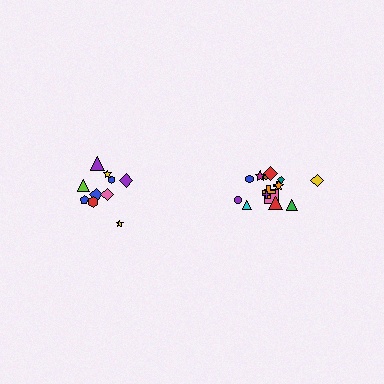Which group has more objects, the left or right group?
The right group.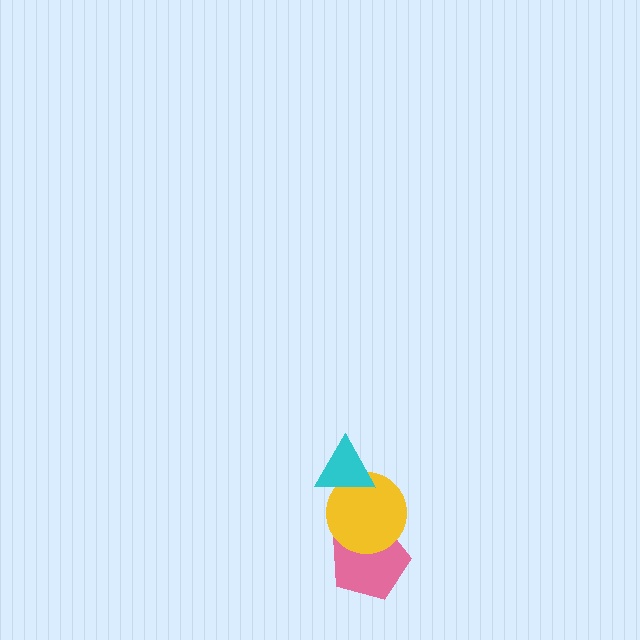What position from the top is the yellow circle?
The yellow circle is 2nd from the top.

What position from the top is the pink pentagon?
The pink pentagon is 3rd from the top.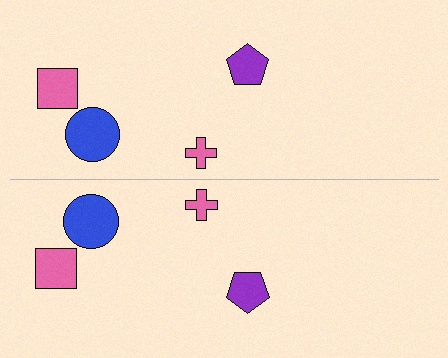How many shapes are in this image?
There are 8 shapes in this image.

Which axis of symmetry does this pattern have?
The pattern has a horizontal axis of symmetry running through the center of the image.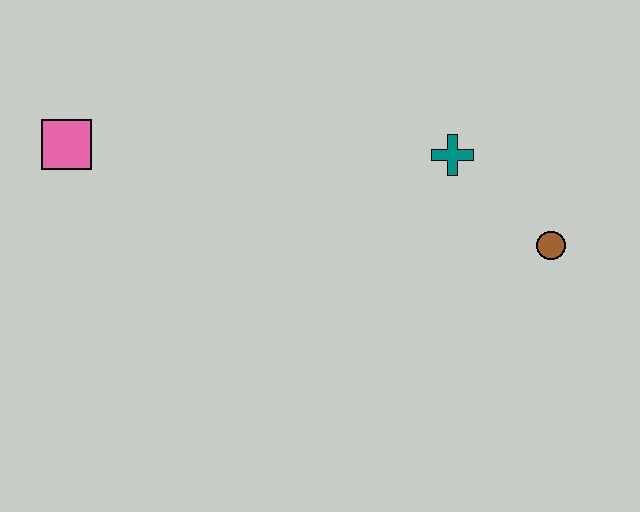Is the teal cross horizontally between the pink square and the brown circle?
Yes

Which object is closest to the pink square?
The teal cross is closest to the pink square.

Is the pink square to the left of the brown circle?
Yes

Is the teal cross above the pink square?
No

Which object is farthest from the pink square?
The brown circle is farthest from the pink square.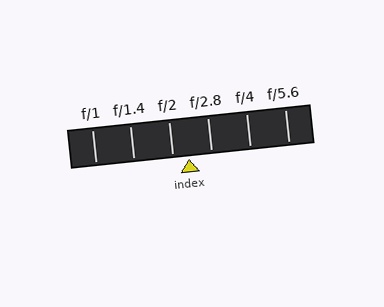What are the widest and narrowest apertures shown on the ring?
The widest aperture shown is f/1 and the narrowest is f/5.6.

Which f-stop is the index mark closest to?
The index mark is closest to f/2.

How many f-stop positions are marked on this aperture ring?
There are 6 f-stop positions marked.